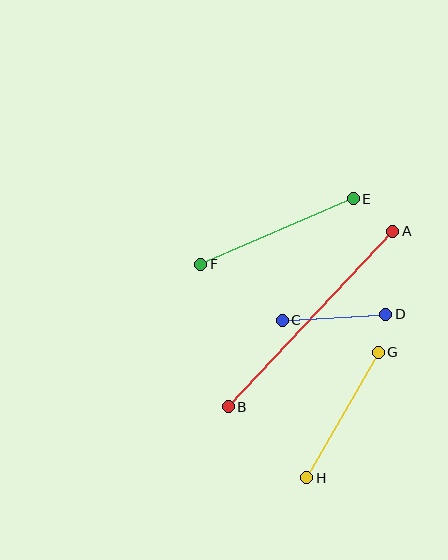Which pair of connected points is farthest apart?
Points A and B are farthest apart.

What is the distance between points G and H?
The distance is approximately 144 pixels.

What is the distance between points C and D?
The distance is approximately 104 pixels.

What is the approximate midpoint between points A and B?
The midpoint is at approximately (310, 319) pixels.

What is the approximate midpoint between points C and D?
The midpoint is at approximately (334, 317) pixels.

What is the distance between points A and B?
The distance is approximately 240 pixels.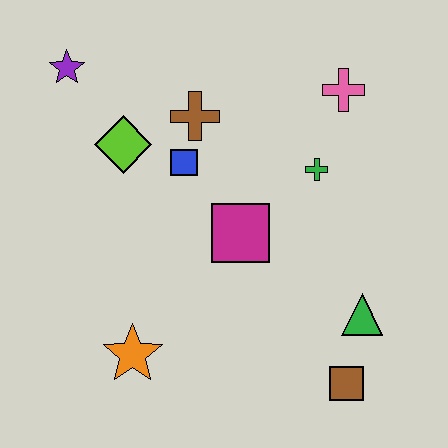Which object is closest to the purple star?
The lime diamond is closest to the purple star.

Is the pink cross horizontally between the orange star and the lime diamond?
No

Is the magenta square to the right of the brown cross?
Yes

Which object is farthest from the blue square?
The brown square is farthest from the blue square.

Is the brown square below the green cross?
Yes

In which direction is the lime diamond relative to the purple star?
The lime diamond is below the purple star.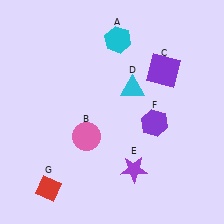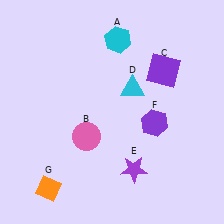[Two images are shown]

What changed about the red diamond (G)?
In Image 1, G is red. In Image 2, it changed to orange.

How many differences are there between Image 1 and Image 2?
There is 1 difference between the two images.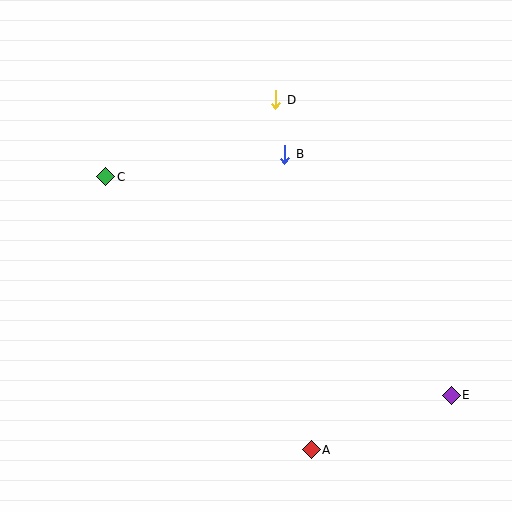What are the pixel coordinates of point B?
Point B is at (285, 154).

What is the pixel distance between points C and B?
The distance between C and B is 180 pixels.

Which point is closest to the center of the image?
Point B at (285, 154) is closest to the center.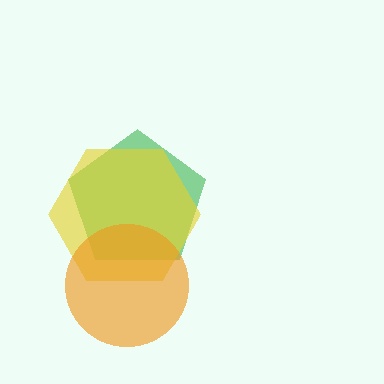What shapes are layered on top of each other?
The layered shapes are: a green pentagon, a yellow hexagon, an orange circle.